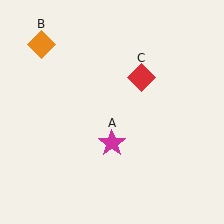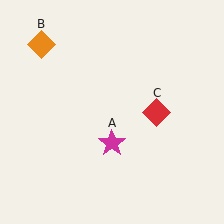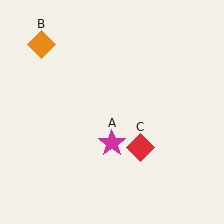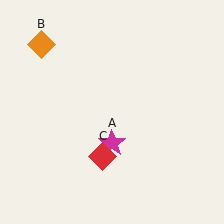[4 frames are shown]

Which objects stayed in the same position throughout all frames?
Magenta star (object A) and orange diamond (object B) remained stationary.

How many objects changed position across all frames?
1 object changed position: red diamond (object C).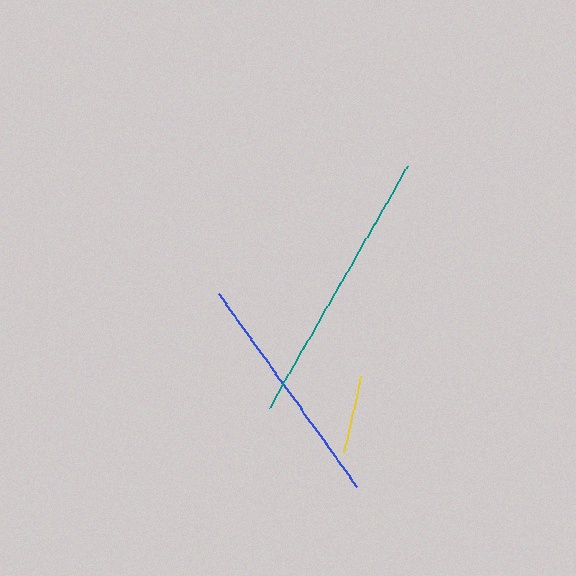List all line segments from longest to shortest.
From longest to shortest: teal, blue, yellow.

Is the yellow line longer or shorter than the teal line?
The teal line is longer than the yellow line.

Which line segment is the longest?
The teal line is the longest at approximately 278 pixels.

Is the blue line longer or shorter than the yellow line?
The blue line is longer than the yellow line.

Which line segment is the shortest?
The yellow line is the shortest at approximately 77 pixels.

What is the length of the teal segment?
The teal segment is approximately 278 pixels long.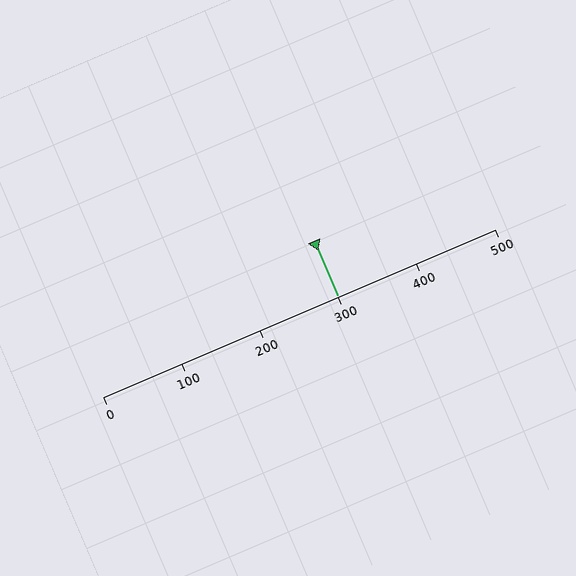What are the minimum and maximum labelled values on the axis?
The axis runs from 0 to 500.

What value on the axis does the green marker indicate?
The marker indicates approximately 300.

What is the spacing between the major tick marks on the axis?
The major ticks are spaced 100 apart.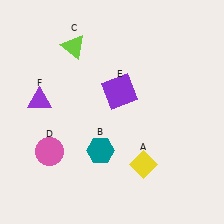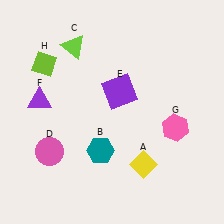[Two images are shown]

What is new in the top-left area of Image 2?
A lime diamond (H) was added in the top-left area of Image 2.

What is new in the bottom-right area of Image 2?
A pink hexagon (G) was added in the bottom-right area of Image 2.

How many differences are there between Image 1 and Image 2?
There are 2 differences between the two images.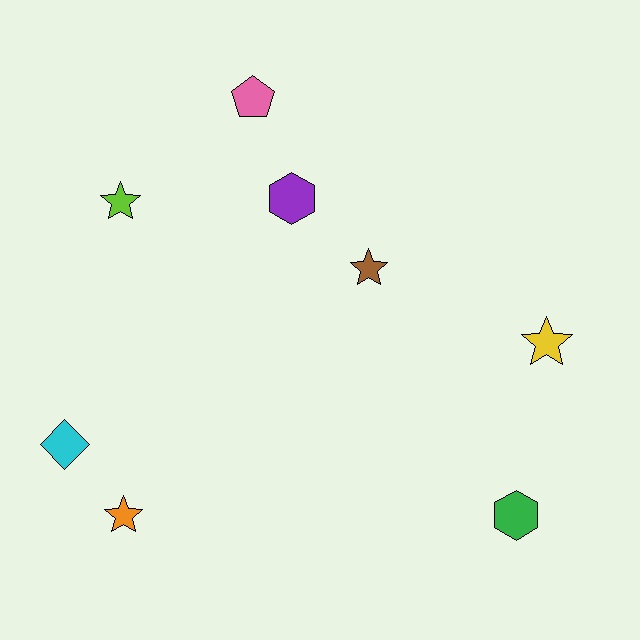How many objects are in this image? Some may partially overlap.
There are 8 objects.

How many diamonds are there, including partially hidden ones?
There is 1 diamond.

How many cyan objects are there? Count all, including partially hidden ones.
There is 1 cyan object.